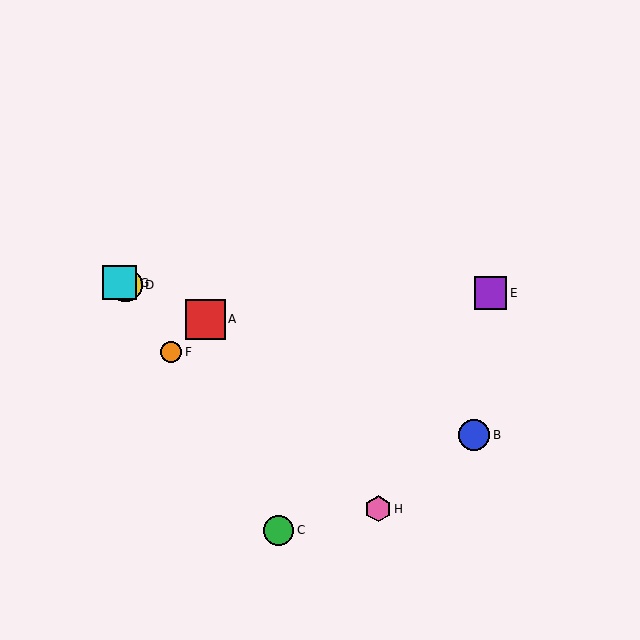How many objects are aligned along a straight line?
4 objects (A, B, D, G) are aligned along a straight line.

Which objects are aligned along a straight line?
Objects A, B, D, G are aligned along a straight line.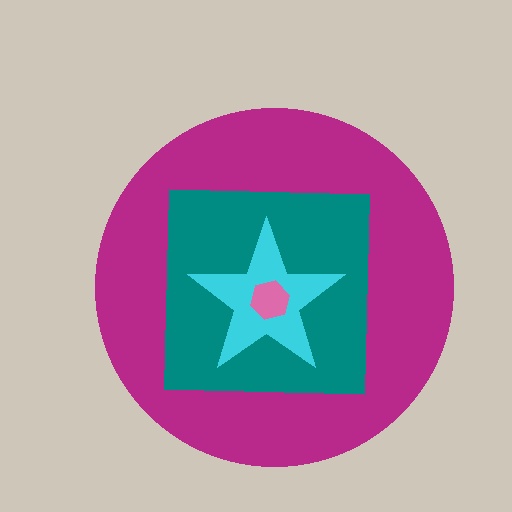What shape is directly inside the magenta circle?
The teal square.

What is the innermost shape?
The pink hexagon.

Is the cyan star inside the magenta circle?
Yes.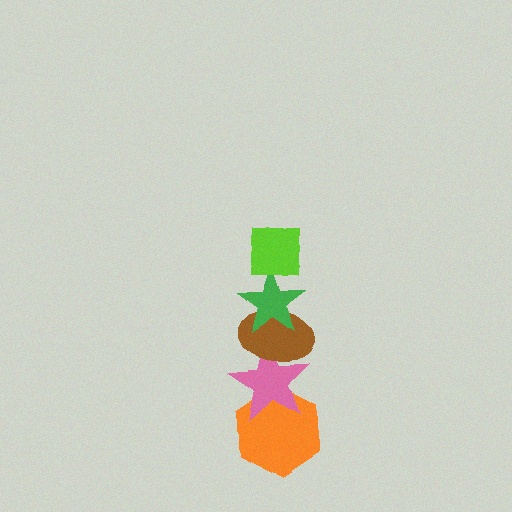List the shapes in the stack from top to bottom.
From top to bottom: the lime square, the green star, the brown ellipse, the pink star, the orange hexagon.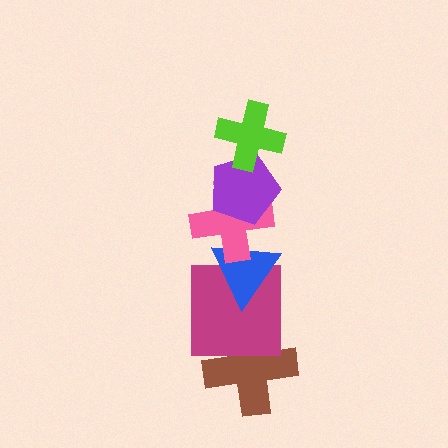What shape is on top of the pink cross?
The purple pentagon is on top of the pink cross.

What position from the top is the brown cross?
The brown cross is 6th from the top.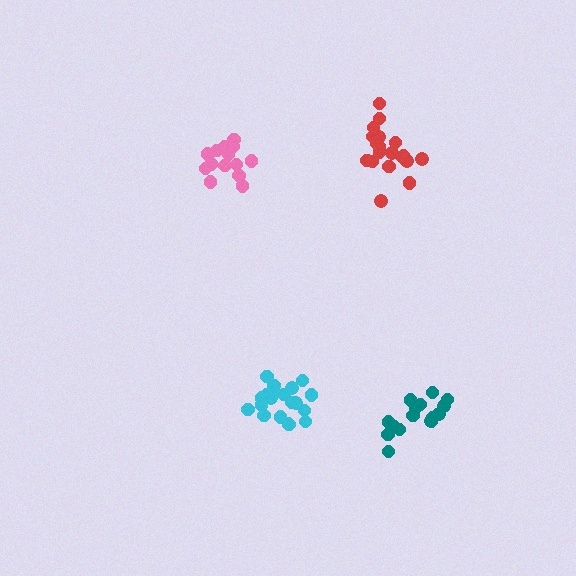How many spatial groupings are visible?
There are 4 spatial groupings.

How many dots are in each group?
Group 1: 19 dots, Group 2: 16 dots, Group 3: 21 dots, Group 4: 15 dots (71 total).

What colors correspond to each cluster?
The clusters are colored: red, teal, cyan, pink.